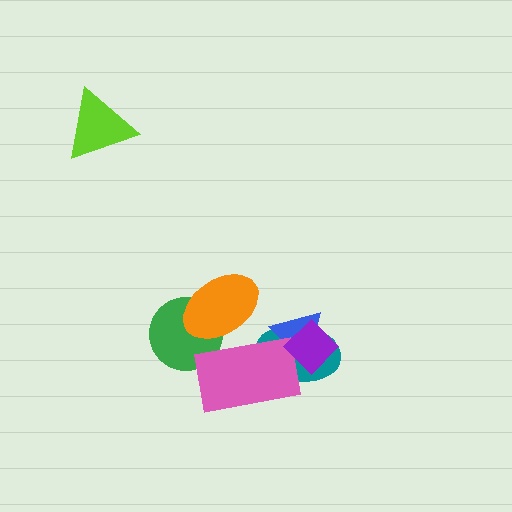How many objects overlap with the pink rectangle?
4 objects overlap with the pink rectangle.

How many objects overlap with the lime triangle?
0 objects overlap with the lime triangle.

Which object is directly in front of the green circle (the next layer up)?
The pink rectangle is directly in front of the green circle.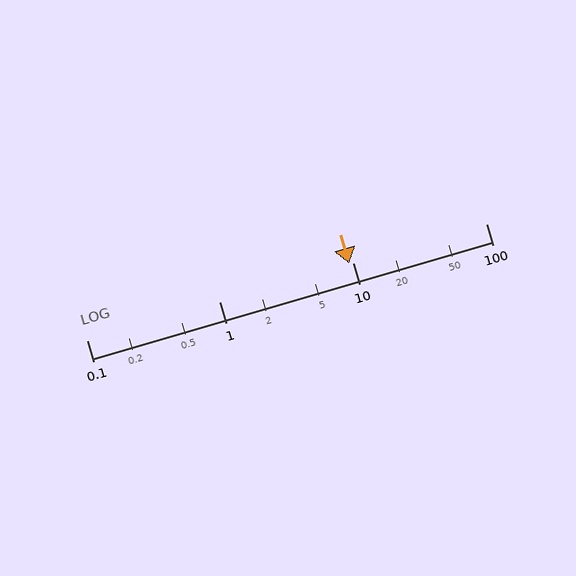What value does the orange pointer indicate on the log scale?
The pointer indicates approximately 9.4.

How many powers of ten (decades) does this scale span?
The scale spans 3 decades, from 0.1 to 100.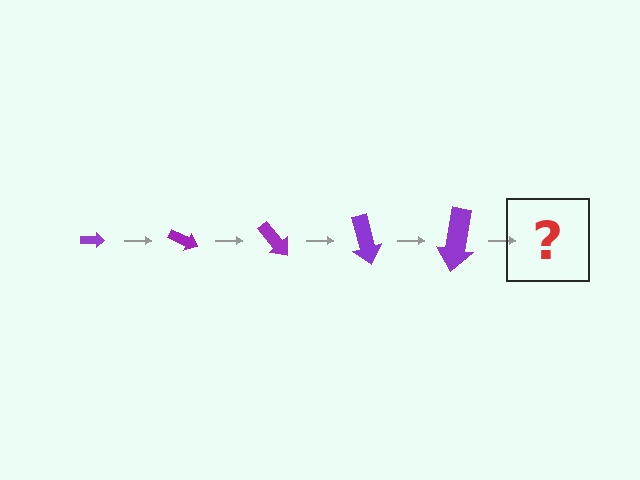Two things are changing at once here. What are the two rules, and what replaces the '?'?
The two rules are that the arrow grows larger each step and it rotates 25 degrees each step. The '?' should be an arrow, larger than the previous one and rotated 125 degrees from the start.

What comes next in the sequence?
The next element should be an arrow, larger than the previous one and rotated 125 degrees from the start.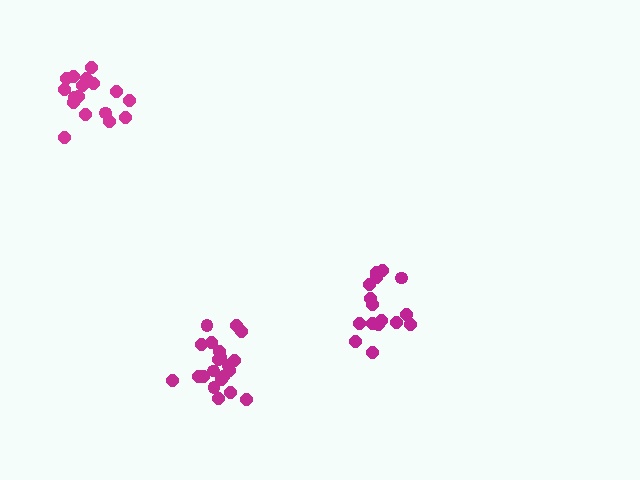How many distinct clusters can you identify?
There are 3 distinct clusters.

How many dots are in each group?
Group 1: 21 dots, Group 2: 16 dots, Group 3: 17 dots (54 total).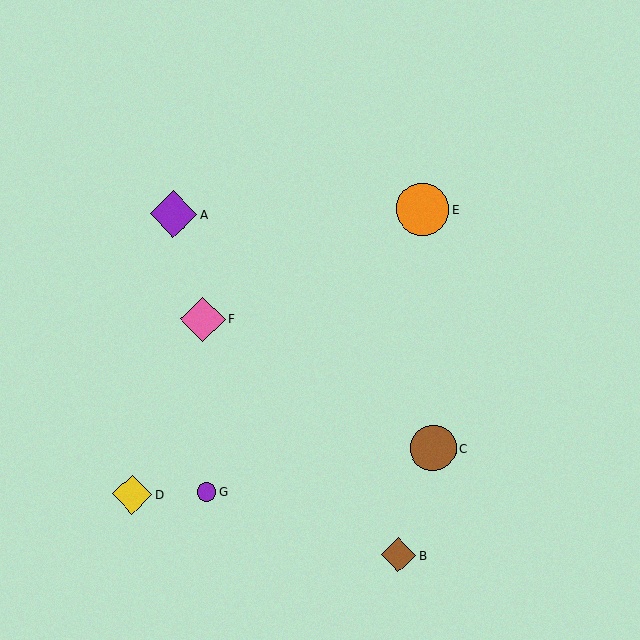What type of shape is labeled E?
Shape E is an orange circle.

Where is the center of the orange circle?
The center of the orange circle is at (423, 210).